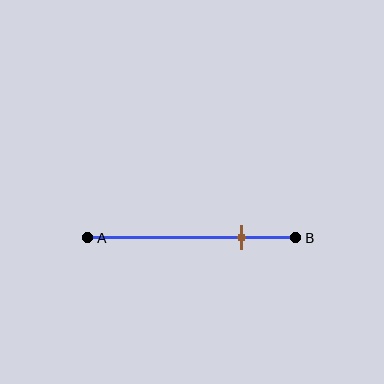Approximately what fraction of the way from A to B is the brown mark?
The brown mark is approximately 75% of the way from A to B.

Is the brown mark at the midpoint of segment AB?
No, the mark is at about 75% from A, not at the 50% midpoint.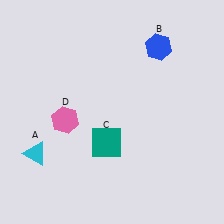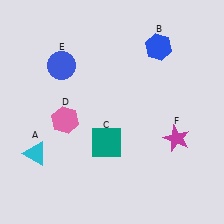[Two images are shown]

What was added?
A blue circle (E), a magenta star (F) were added in Image 2.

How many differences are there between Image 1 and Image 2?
There are 2 differences between the two images.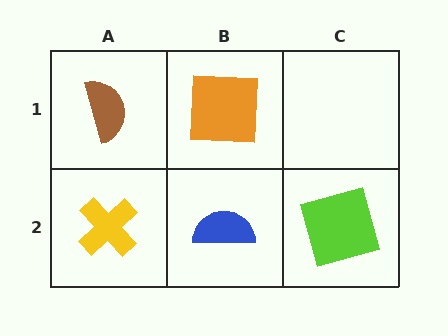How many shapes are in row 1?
2 shapes.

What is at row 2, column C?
A lime square.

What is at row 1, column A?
A brown semicircle.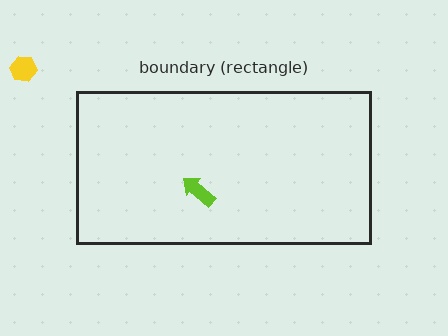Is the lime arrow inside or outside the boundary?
Inside.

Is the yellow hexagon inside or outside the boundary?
Outside.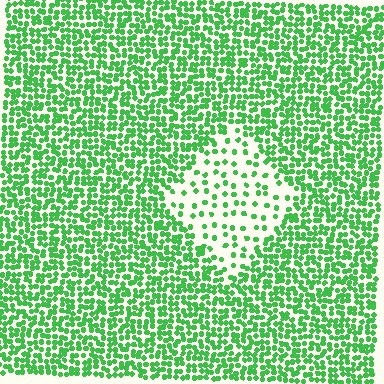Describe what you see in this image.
The image contains small green elements arranged at two different densities. A diamond-shaped region is visible where the elements are less densely packed than the surrounding area.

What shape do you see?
I see a diamond.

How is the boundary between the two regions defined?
The boundary is defined by a change in element density (approximately 2.9x ratio). All elements are the same color, size, and shape.